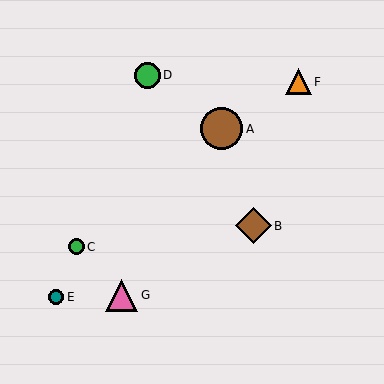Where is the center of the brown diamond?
The center of the brown diamond is at (253, 226).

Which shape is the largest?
The brown circle (labeled A) is the largest.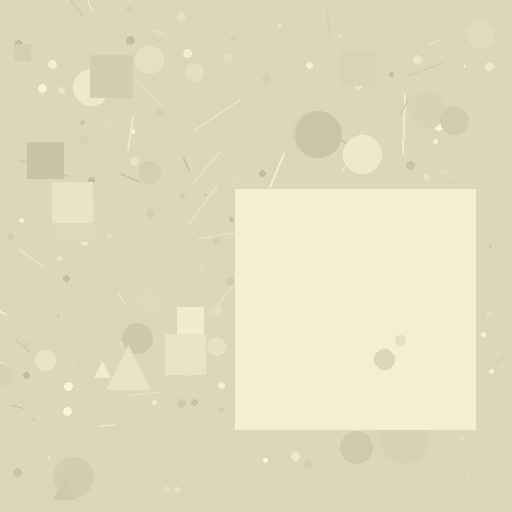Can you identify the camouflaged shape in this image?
The camouflaged shape is a square.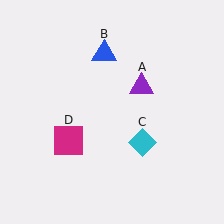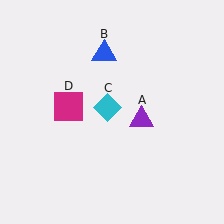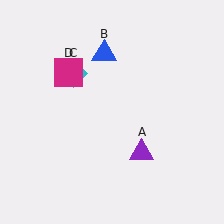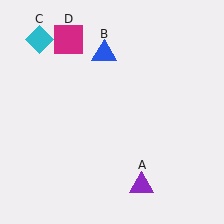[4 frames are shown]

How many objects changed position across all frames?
3 objects changed position: purple triangle (object A), cyan diamond (object C), magenta square (object D).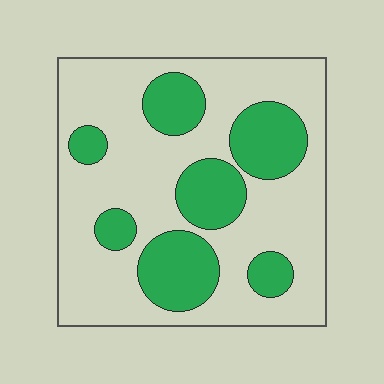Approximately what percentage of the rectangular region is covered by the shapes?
Approximately 30%.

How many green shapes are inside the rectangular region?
7.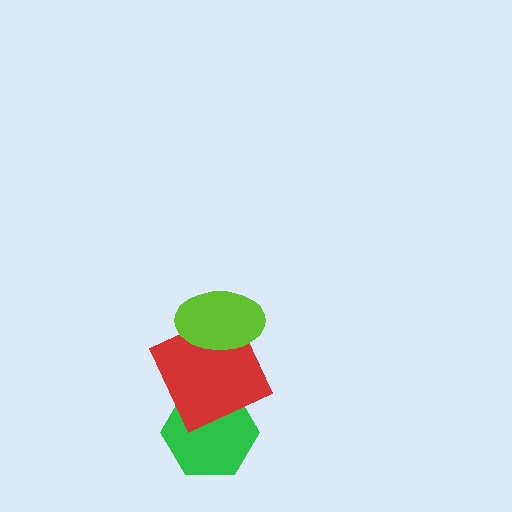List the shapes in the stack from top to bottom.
From top to bottom: the lime ellipse, the red square, the green hexagon.